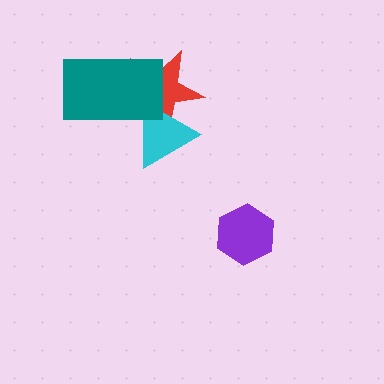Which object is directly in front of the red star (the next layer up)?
The cyan triangle is directly in front of the red star.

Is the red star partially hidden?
Yes, it is partially covered by another shape.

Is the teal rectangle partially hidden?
No, no other shape covers it.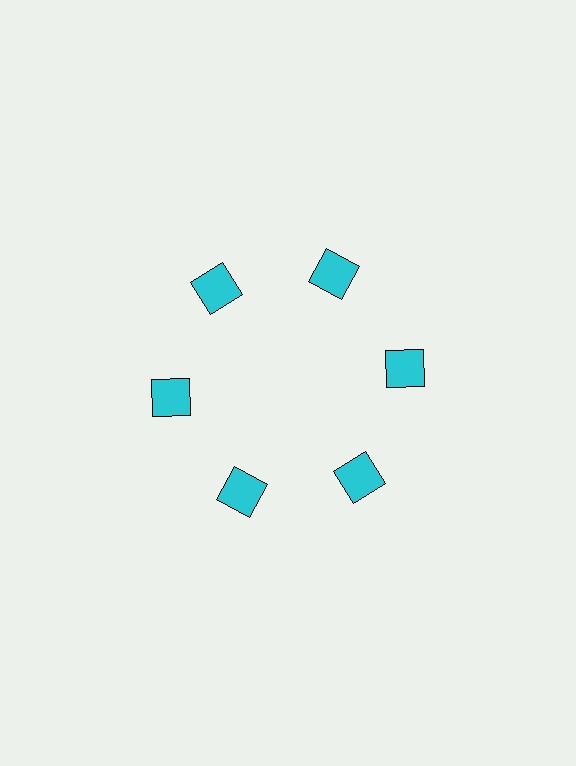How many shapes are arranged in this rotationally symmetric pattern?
There are 6 shapes, arranged in 6 groups of 1.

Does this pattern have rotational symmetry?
Yes, this pattern has 6-fold rotational symmetry. It looks the same after rotating 60 degrees around the center.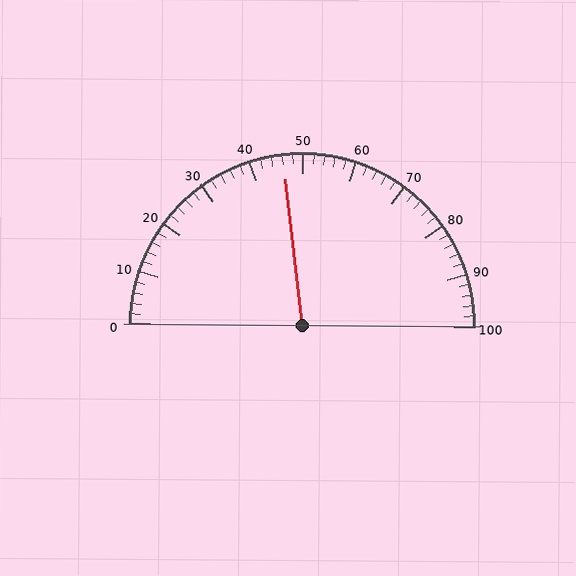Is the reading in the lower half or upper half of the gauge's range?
The reading is in the lower half of the range (0 to 100).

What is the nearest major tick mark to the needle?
The nearest major tick mark is 50.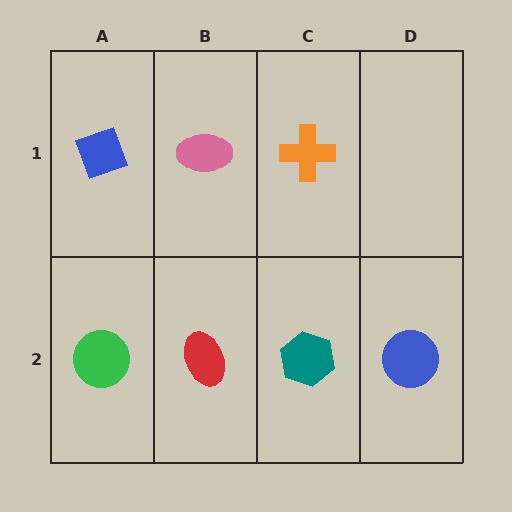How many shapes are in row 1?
3 shapes.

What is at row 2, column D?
A blue circle.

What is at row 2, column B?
A red ellipse.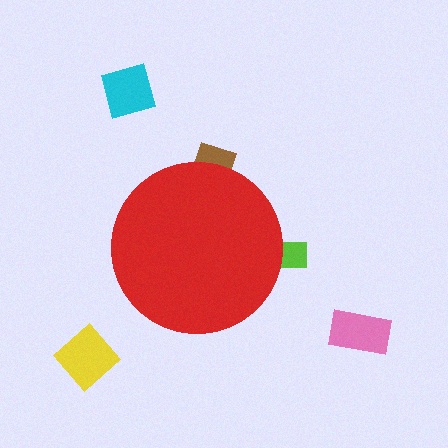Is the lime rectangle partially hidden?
Yes, the lime rectangle is partially hidden behind the red circle.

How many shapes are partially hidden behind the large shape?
2 shapes are partially hidden.